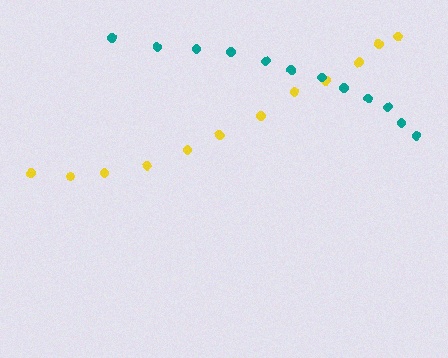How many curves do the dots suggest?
There are 2 distinct paths.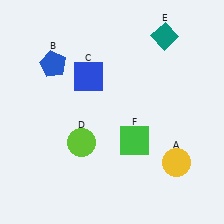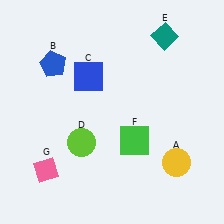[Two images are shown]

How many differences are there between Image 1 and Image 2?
There is 1 difference between the two images.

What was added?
A pink diamond (G) was added in Image 2.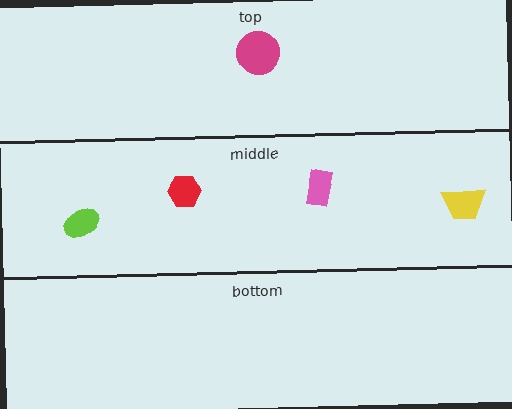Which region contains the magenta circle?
The top region.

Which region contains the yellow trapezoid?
The middle region.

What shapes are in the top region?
The magenta circle.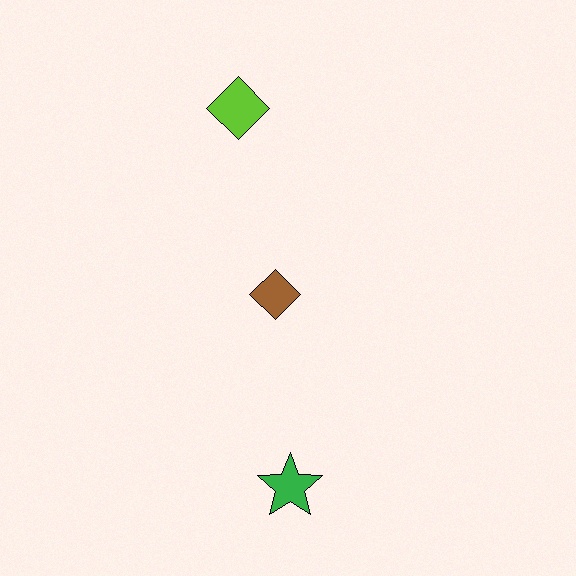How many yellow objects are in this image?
There are no yellow objects.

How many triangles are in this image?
There are no triangles.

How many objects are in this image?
There are 3 objects.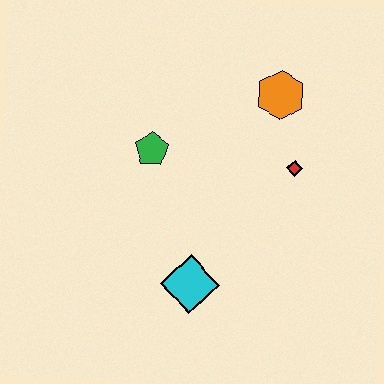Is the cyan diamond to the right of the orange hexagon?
No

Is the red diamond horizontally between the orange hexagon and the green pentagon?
No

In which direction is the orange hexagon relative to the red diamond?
The orange hexagon is above the red diamond.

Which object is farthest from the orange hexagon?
The cyan diamond is farthest from the orange hexagon.